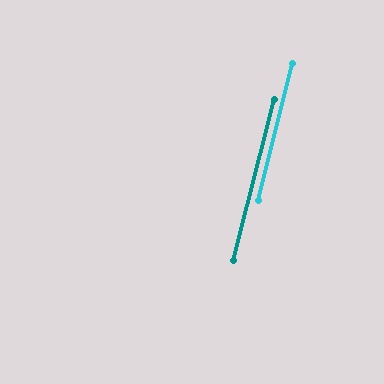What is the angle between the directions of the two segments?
Approximately 0 degrees.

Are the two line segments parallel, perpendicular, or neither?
Parallel — their directions differ by only 0.5°.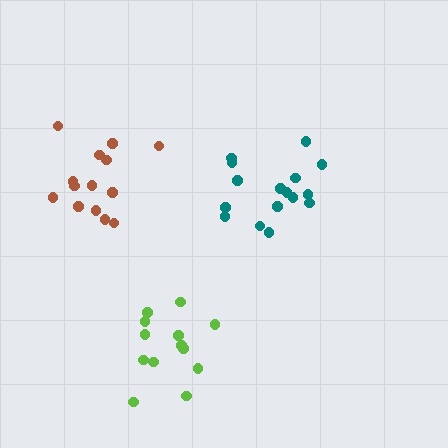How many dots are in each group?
Group 1: 14 dots, Group 2: 13 dots, Group 3: 16 dots (43 total).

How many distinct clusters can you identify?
There are 3 distinct clusters.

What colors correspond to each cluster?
The clusters are colored: brown, lime, teal.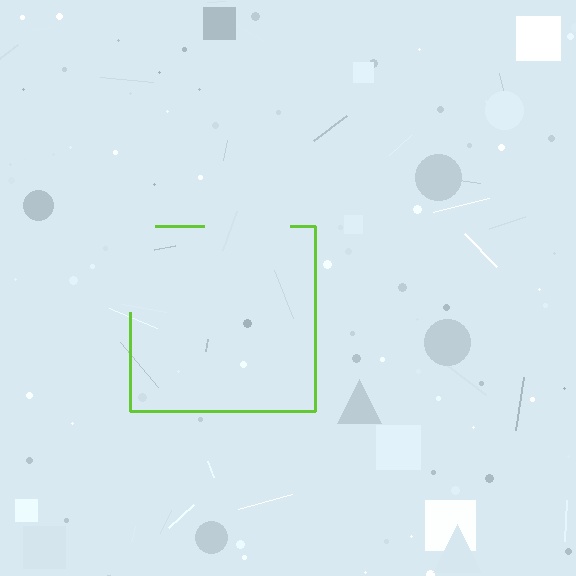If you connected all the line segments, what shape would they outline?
They would outline a square.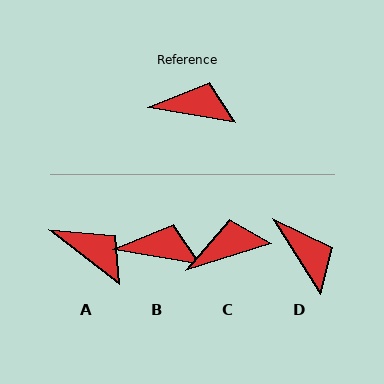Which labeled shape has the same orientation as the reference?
B.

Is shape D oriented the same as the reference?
No, it is off by about 48 degrees.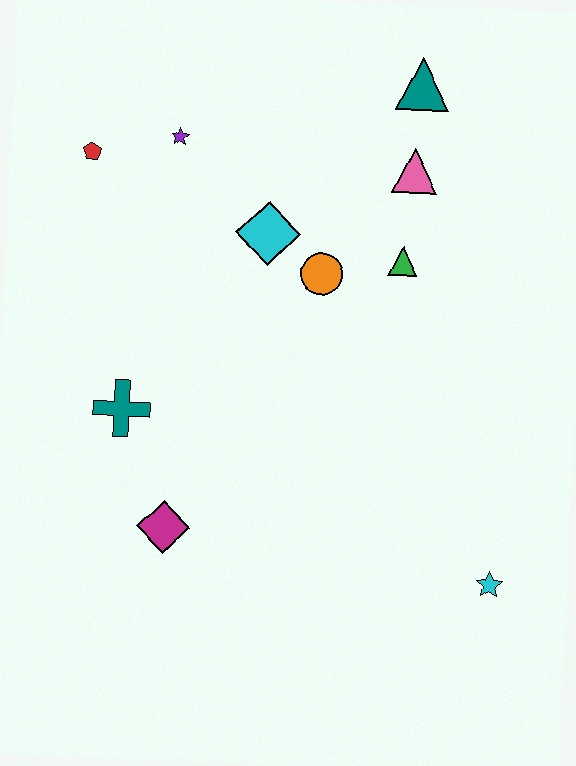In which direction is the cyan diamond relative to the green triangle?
The cyan diamond is to the left of the green triangle.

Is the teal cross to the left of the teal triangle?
Yes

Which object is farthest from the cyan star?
The red pentagon is farthest from the cyan star.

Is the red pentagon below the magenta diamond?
No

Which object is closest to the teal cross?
The magenta diamond is closest to the teal cross.